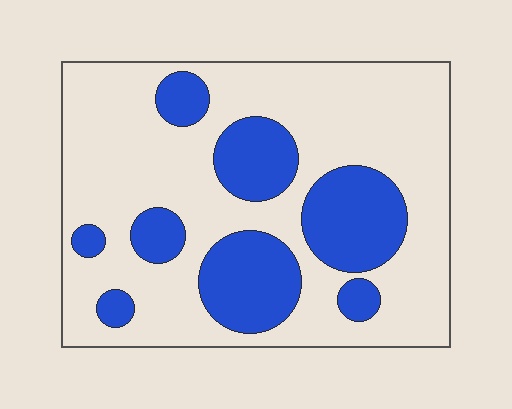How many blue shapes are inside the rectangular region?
8.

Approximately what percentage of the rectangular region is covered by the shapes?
Approximately 30%.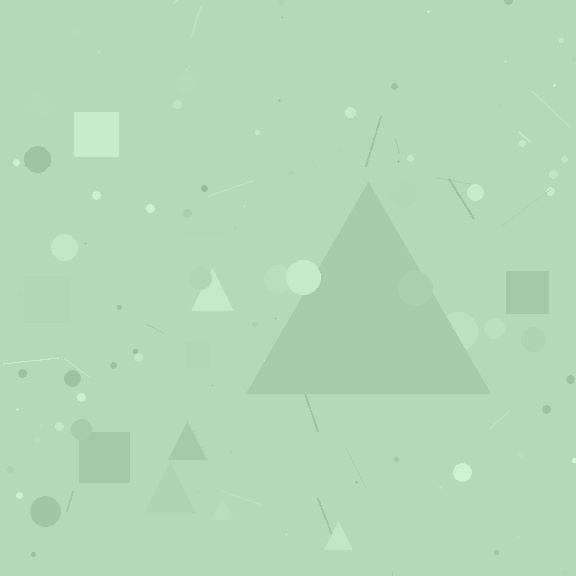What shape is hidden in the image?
A triangle is hidden in the image.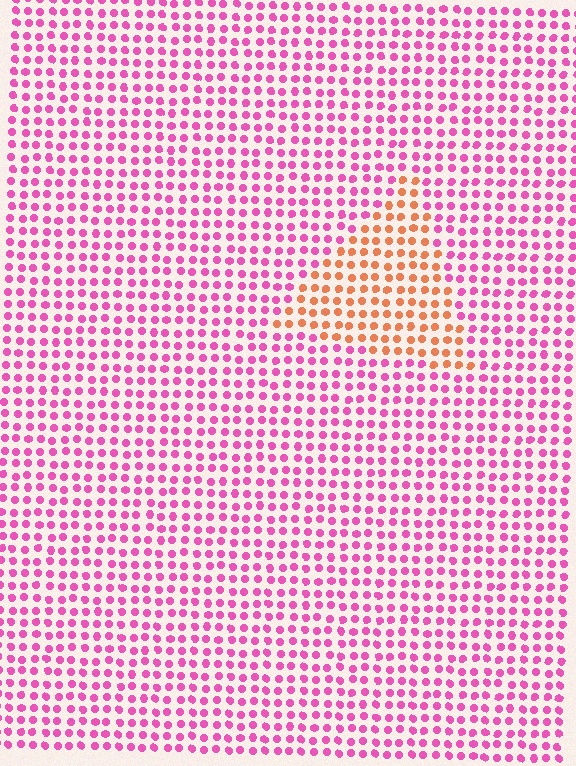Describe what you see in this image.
The image is filled with small pink elements in a uniform arrangement. A triangle-shaped region is visible where the elements are tinted to a slightly different hue, forming a subtle color boundary.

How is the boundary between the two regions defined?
The boundary is defined purely by a slight shift in hue (about 57 degrees). Spacing, size, and orientation are identical on both sides.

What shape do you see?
I see a triangle.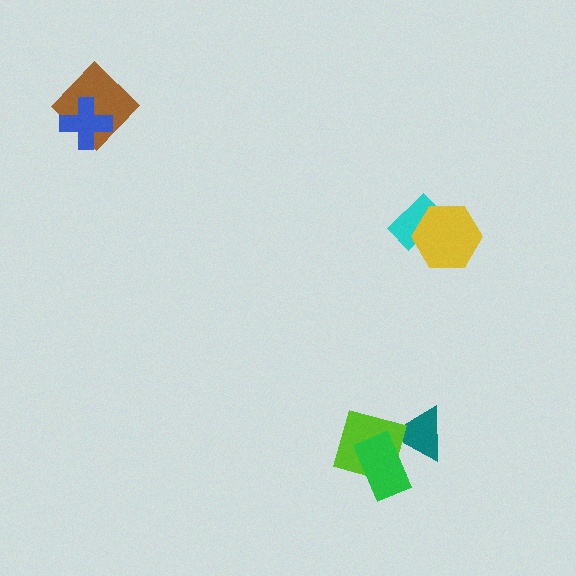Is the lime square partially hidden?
Yes, it is partially covered by another shape.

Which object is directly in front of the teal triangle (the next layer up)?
The lime square is directly in front of the teal triangle.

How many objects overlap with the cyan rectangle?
1 object overlaps with the cyan rectangle.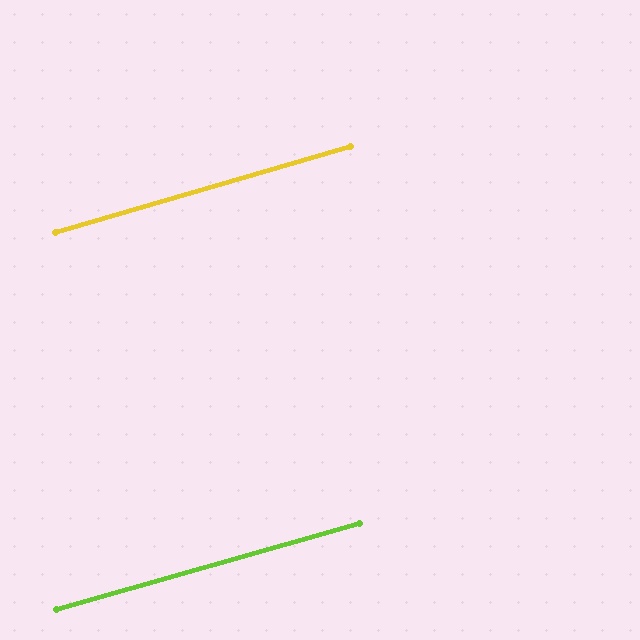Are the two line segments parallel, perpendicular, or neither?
Parallel — their directions differ by only 0.4°.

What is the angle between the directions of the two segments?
Approximately 0 degrees.